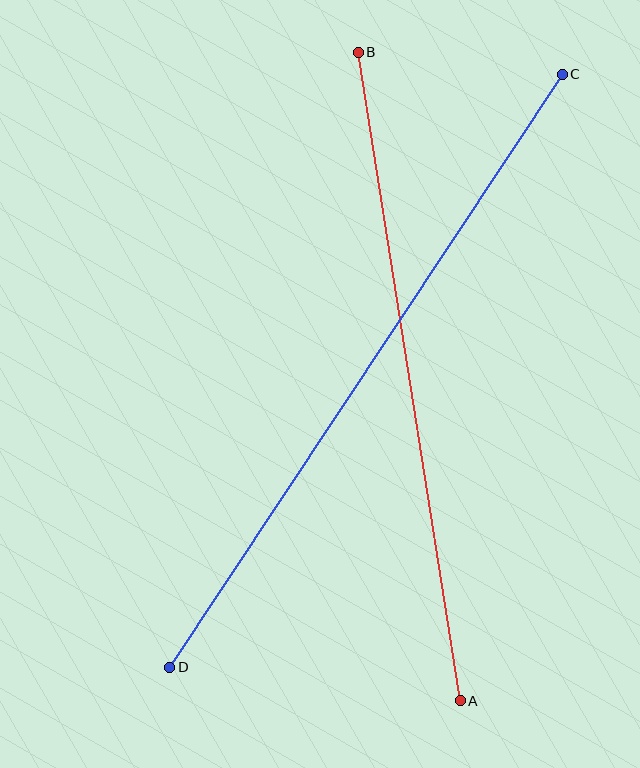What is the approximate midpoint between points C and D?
The midpoint is at approximately (366, 371) pixels.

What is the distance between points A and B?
The distance is approximately 656 pixels.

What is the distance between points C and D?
The distance is approximately 711 pixels.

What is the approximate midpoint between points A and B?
The midpoint is at approximately (409, 377) pixels.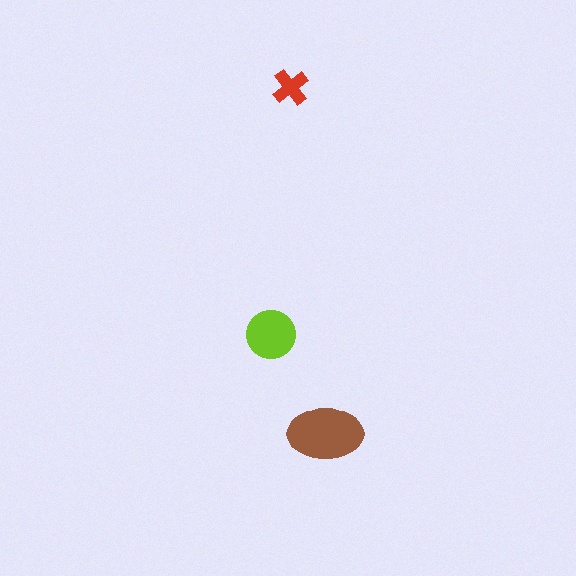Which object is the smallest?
The red cross.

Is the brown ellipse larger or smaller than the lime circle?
Larger.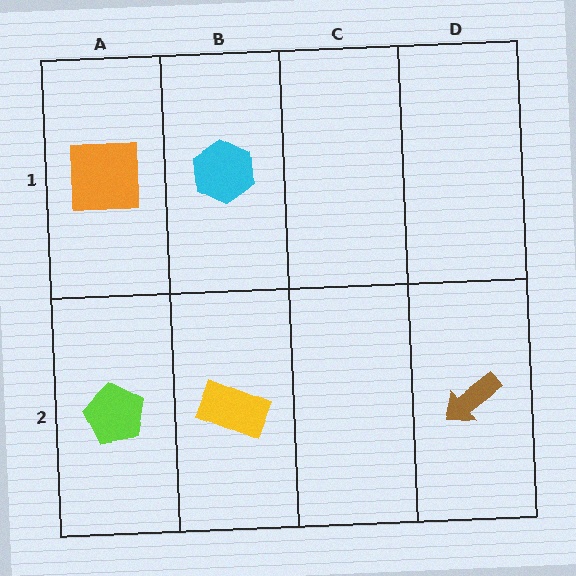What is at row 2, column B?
A yellow rectangle.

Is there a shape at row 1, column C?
No, that cell is empty.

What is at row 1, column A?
An orange square.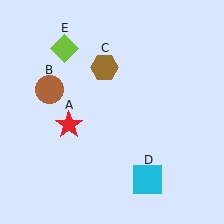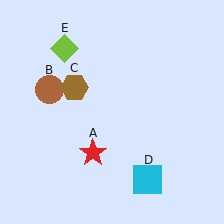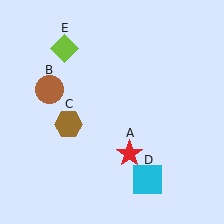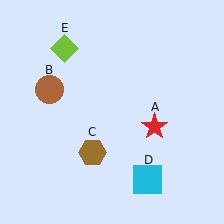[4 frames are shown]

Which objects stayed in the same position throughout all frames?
Brown circle (object B) and cyan square (object D) and lime diamond (object E) remained stationary.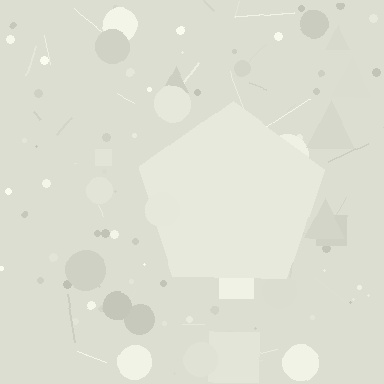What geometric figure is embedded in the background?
A pentagon is embedded in the background.